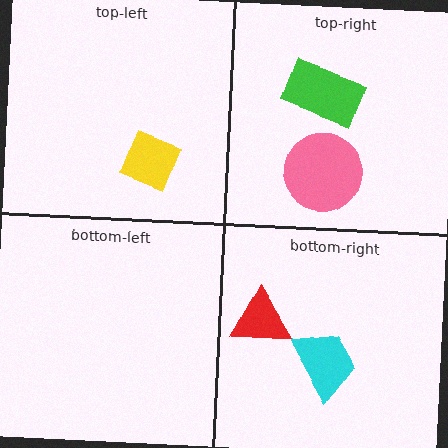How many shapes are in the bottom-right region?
2.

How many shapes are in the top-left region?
1.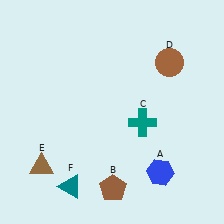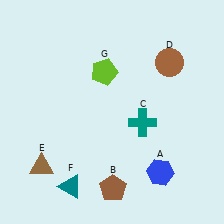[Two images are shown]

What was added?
A lime pentagon (G) was added in Image 2.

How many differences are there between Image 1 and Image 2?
There is 1 difference between the two images.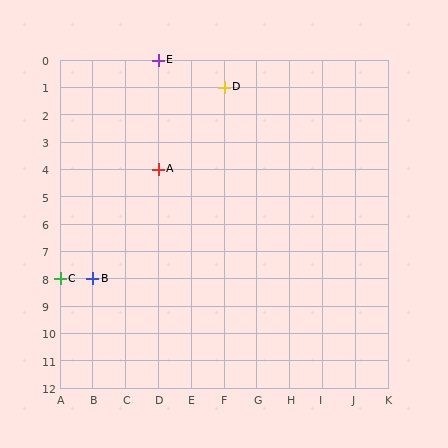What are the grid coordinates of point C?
Point C is at grid coordinates (A, 8).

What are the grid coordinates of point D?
Point D is at grid coordinates (F, 1).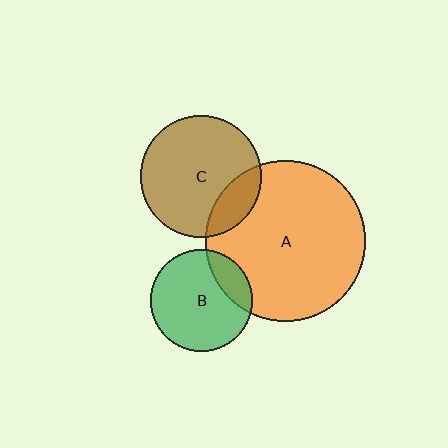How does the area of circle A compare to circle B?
Approximately 2.5 times.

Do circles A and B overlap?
Yes.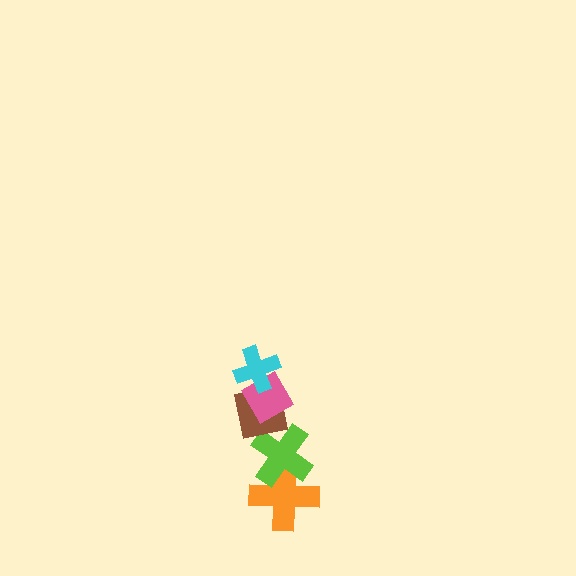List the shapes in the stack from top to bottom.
From top to bottom: the cyan cross, the pink diamond, the brown square, the lime cross, the orange cross.